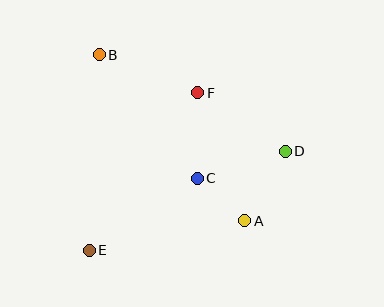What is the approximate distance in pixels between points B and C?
The distance between B and C is approximately 158 pixels.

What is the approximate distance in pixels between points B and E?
The distance between B and E is approximately 196 pixels.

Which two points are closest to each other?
Points A and C are closest to each other.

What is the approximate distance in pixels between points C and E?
The distance between C and E is approximately 130 pixels.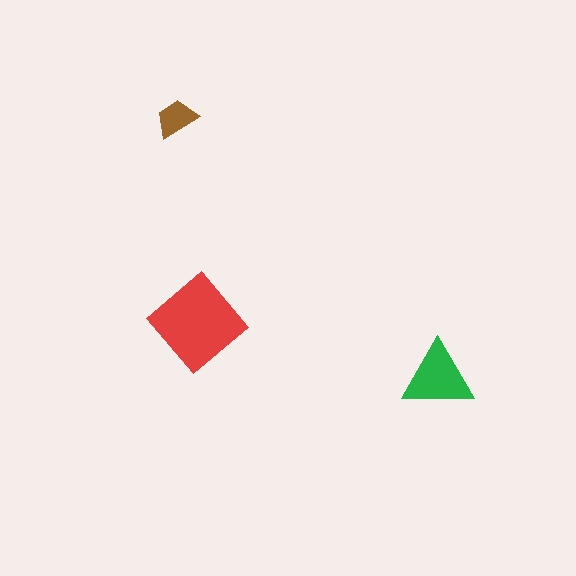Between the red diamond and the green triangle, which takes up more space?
The red diamond.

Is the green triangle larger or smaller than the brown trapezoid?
Larger.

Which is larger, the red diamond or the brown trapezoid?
The red diamond.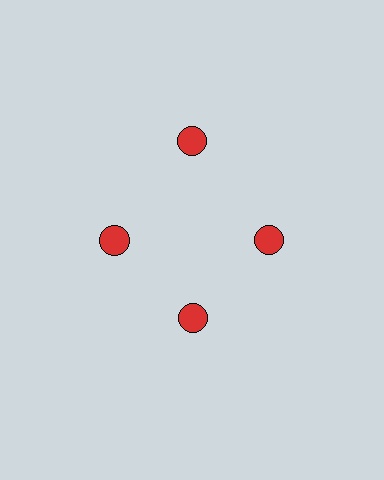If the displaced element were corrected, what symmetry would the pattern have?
It would have 4-fold rotational symmetry — the pattern would map onto itself every 90 degrees.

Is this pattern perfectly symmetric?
No. The 4 red circles are arranged in a ring, but one element near the 12 o'clock position is pushed outward from the center, breaking the 4-fold rotational symmetry.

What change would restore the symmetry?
The symmetry would be restored by moving it inward, back onto the ring so that all 4 circles sit at equal angles and equal distance from the center.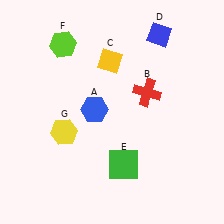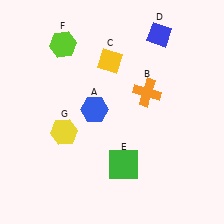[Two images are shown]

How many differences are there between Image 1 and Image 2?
There is 1 difference between the two images.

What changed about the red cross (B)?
In Image 1, B is red. In Image 2, it changed to orange.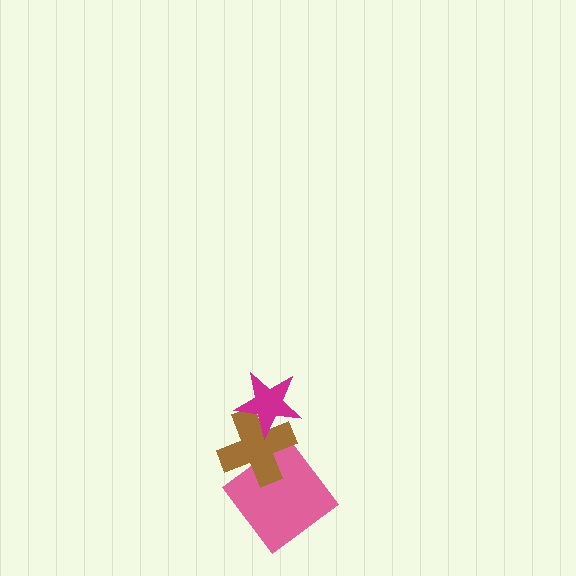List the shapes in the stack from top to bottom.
From top to bottom: the magenta star, the brown cross, the pink diamond.